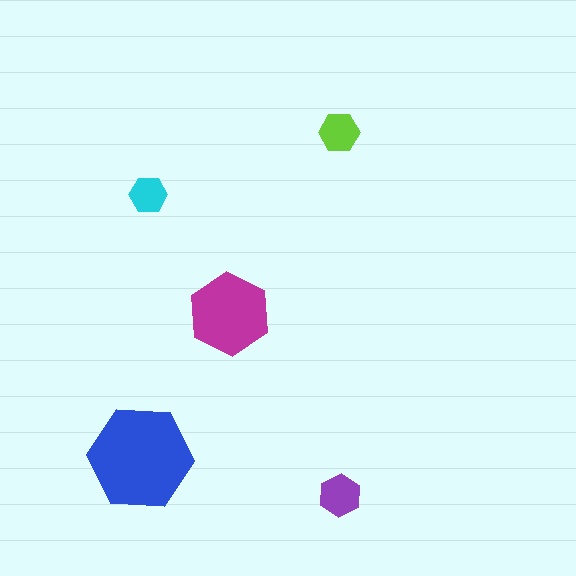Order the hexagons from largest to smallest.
the blue one, the magenta one, the purple one, the lime one, the cyan one.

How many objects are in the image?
There are 5 objects in the image.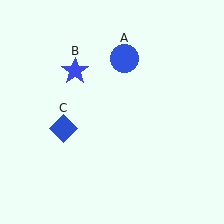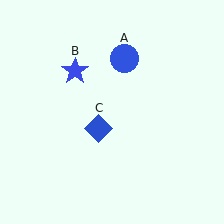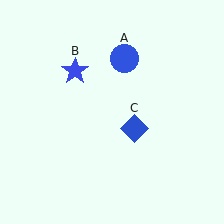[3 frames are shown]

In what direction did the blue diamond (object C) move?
The blue diamond (object C) moved right.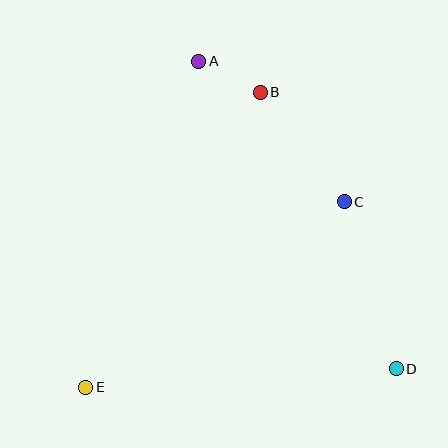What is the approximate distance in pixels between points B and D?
The distance between B and D is approximately 308 pixels.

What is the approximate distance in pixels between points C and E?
The distance between C and E is approximately 318 pixels.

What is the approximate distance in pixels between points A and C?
The distance between A and C is approximately 202 pixels.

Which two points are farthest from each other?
Points A and D are farthest from each other.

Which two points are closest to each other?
Points A and B are closest to each other.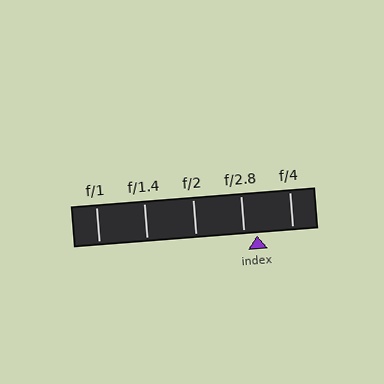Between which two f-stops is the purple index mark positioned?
The index mark is between f/2.8 and f/4.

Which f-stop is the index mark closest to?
The index mark is closest to f/2.8.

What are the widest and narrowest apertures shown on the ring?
The widest aperture shown is f/1 and the narrowest is f/4.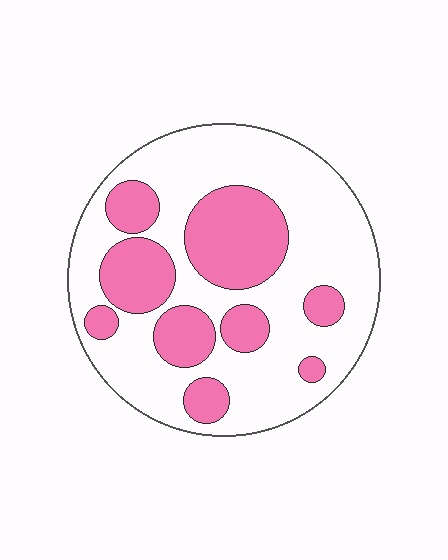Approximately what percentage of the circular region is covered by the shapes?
Approximately 35%.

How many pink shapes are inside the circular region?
9.